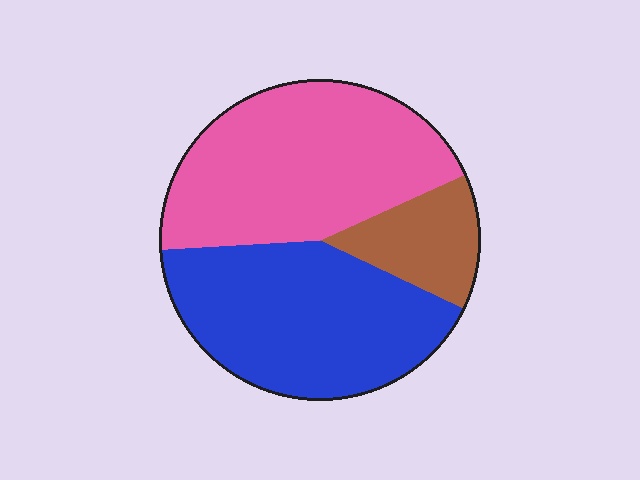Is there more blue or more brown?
Blue.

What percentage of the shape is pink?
Pink takes up between a quarter and a half of the shape.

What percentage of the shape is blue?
Blue covers about 40% of the shape.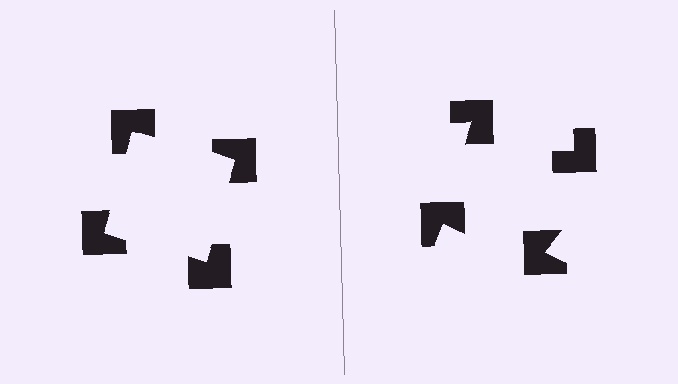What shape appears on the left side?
An illusory square.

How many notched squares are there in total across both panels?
8 — 4 on each side.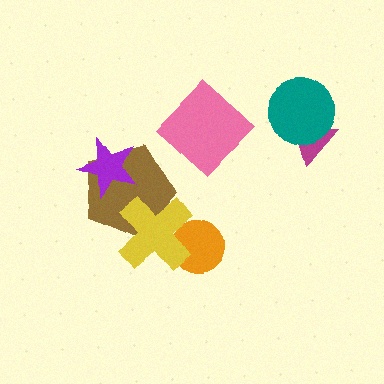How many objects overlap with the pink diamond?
0 objects overlap with the pink diamond.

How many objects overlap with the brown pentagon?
2 objects overlap with the brown pentagon.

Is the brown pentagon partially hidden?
Yes, it is partially covered by another shape.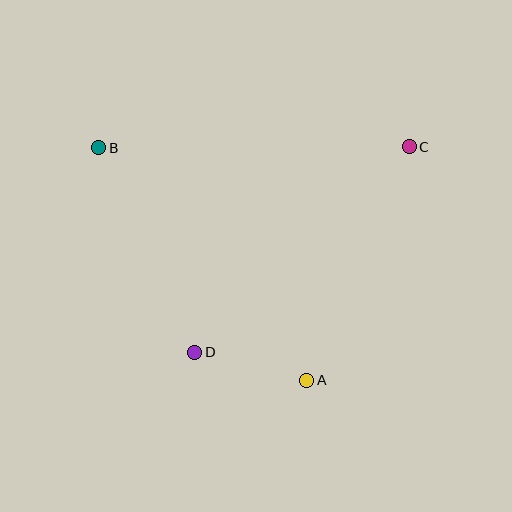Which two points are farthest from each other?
Points A and B are farthest from each other.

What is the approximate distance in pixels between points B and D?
The distance between B and D is approximately 226 pixels.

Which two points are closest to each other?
Points A and D are closest to each other.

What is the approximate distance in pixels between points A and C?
The distance between A and C is approximately 255 pixels.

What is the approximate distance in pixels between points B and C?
The distance between B and C is approximately 310 pixels.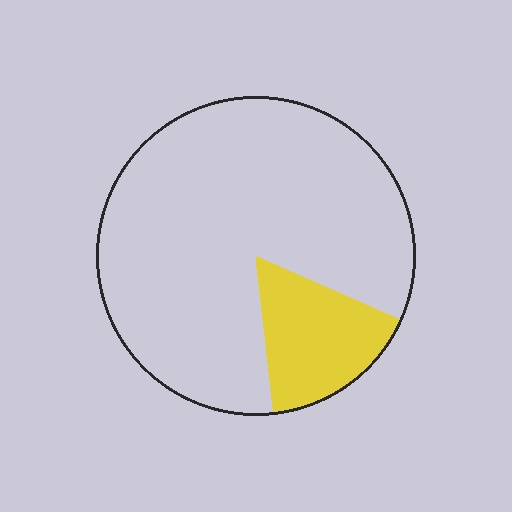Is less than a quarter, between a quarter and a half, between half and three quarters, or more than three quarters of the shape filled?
Less than a quarter.